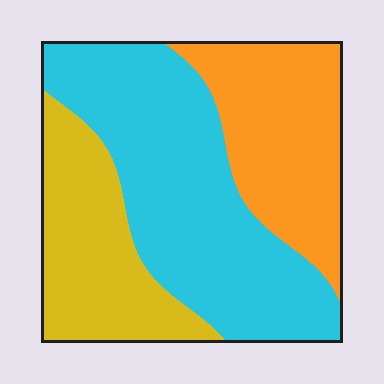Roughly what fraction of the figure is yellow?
Yellow takes up about one quarter (1/4) of the figure.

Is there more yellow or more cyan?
Cyan.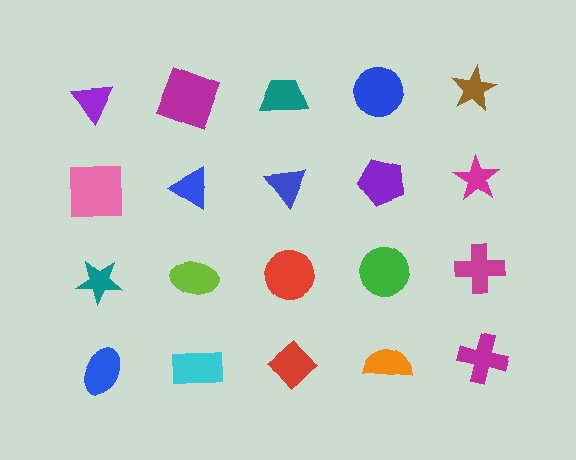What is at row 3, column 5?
A magenta cross.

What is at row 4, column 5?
A magenta cross.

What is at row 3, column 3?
A red circle.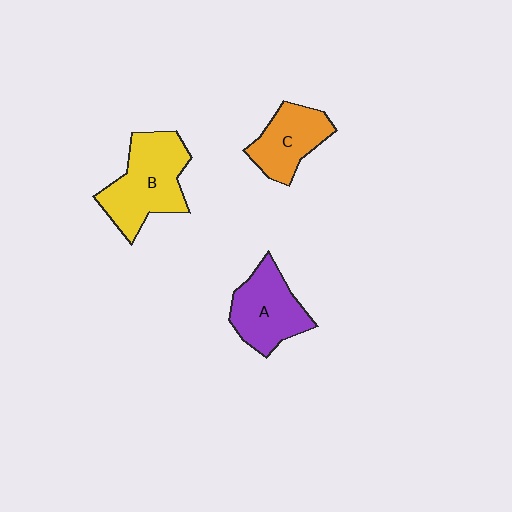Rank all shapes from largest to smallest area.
From largest to smallest: B (yellow), A (purple), C (orange).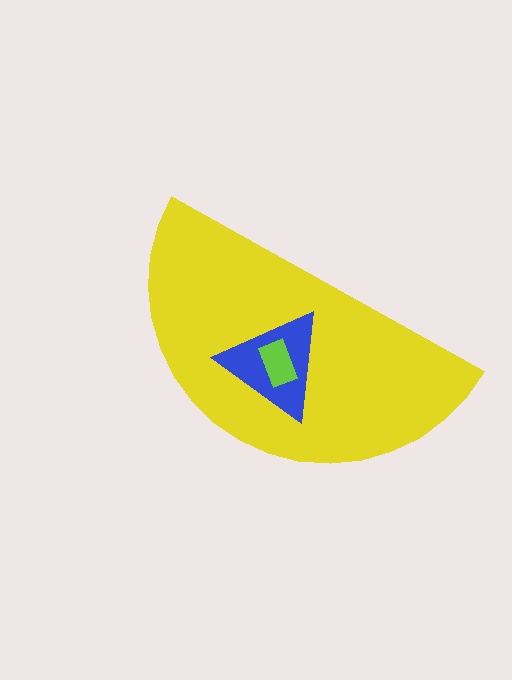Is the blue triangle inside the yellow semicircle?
Yes.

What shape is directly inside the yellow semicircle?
The blue triangle.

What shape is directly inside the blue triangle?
The lime rectangle.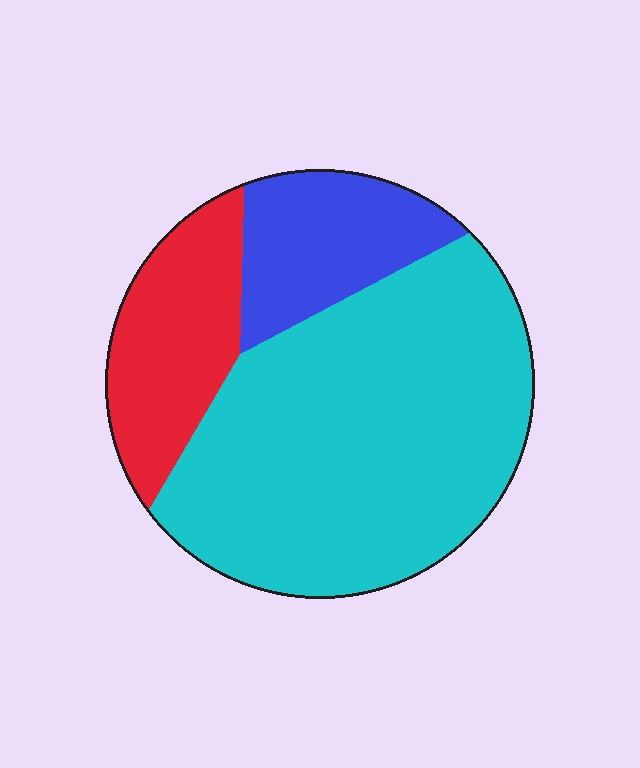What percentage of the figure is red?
Red takes up between a sixth and a third of the figure.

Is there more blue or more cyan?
Cyan.